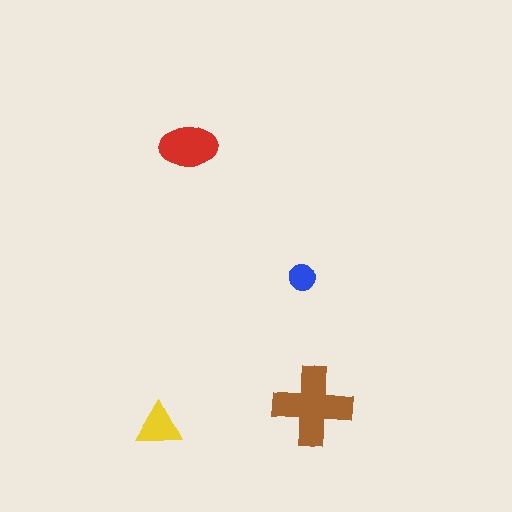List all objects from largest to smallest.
The brown cross, the red ellipse, the yellow triangle, the blue circle.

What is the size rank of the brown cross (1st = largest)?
1st.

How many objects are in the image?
There are 4 objects in the image.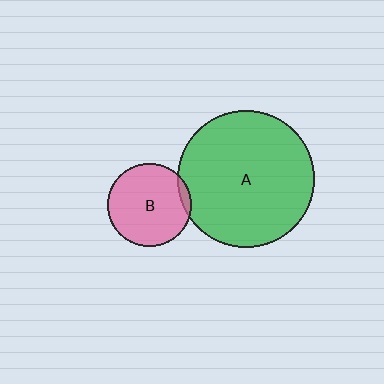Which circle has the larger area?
Circle A (green).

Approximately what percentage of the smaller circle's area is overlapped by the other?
Approximately 5%.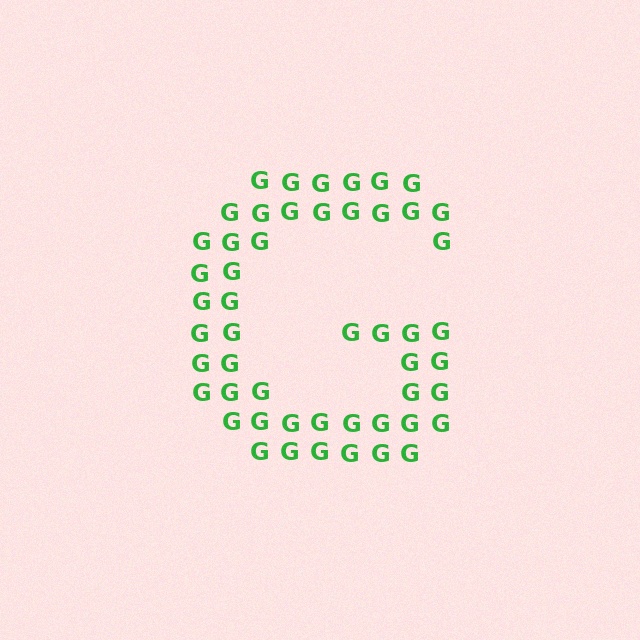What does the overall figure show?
The overall figure shows the letter G.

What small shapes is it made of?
It is made of small letter G's.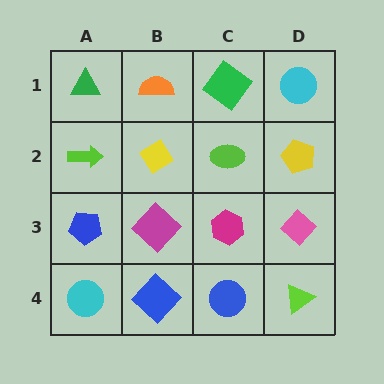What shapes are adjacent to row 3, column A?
A lime arrow (row 2, column A), a cyan circle (row 4, column A), a magenta diamond (row 3, column B).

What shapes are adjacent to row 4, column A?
A blue pentagon (row 3, column A), a blue diamond (row 4, column B).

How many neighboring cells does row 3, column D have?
3.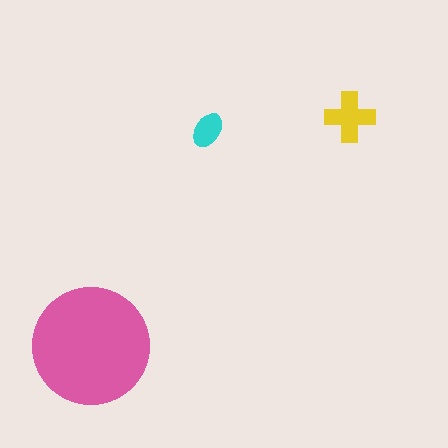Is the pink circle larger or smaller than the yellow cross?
Larger.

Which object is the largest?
The pink circle.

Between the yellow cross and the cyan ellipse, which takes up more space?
The yellow cross.